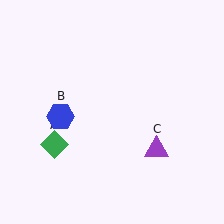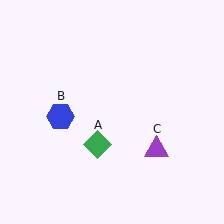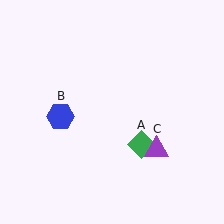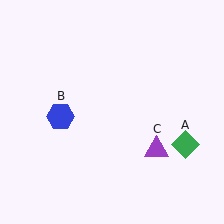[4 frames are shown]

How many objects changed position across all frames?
1 object changed position: green diamond (object A).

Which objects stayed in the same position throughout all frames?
Blue hexagon (object B) and purple triangle (object C) remained stationary.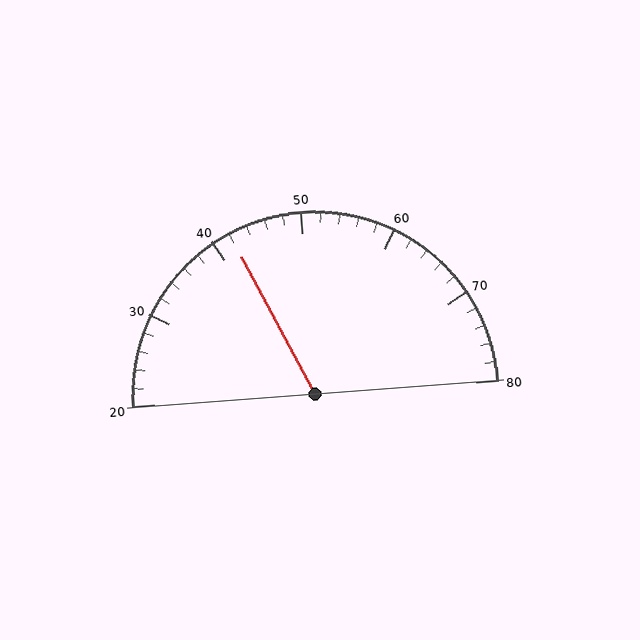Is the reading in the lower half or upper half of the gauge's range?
The reading is in the lower half of the range (20 to 80).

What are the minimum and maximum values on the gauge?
The gauge ranges from 20 to 80.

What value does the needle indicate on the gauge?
The needle indicates approximately 42.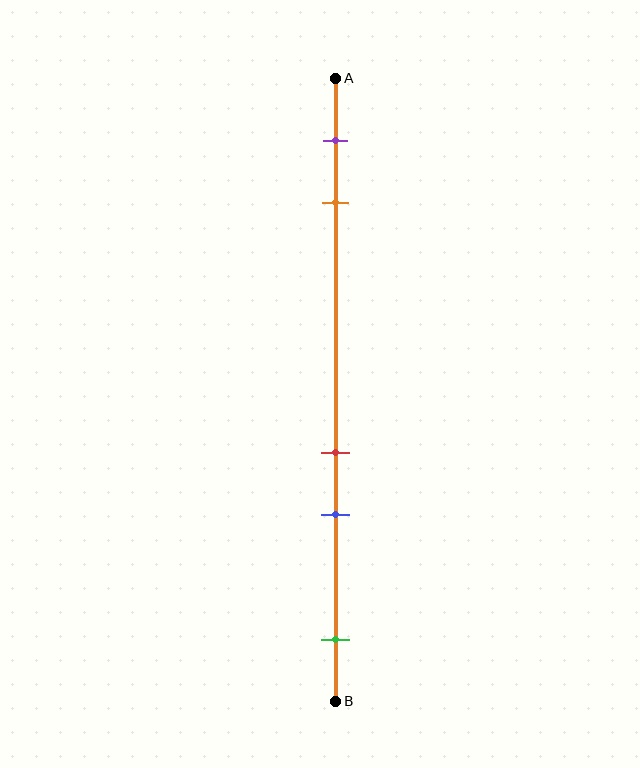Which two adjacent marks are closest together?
The red and blue marks are the closest adjacent pair.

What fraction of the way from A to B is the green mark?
The green mark is approximately 90% (0.9) of the way from A to B.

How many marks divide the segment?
There are 5 marks dividing the segment.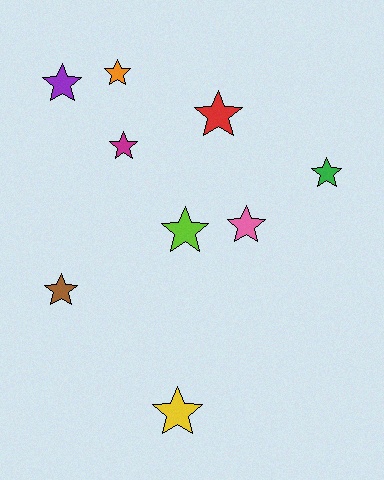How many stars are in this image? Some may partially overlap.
There are 9 stars.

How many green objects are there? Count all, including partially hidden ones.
There is 1 green object.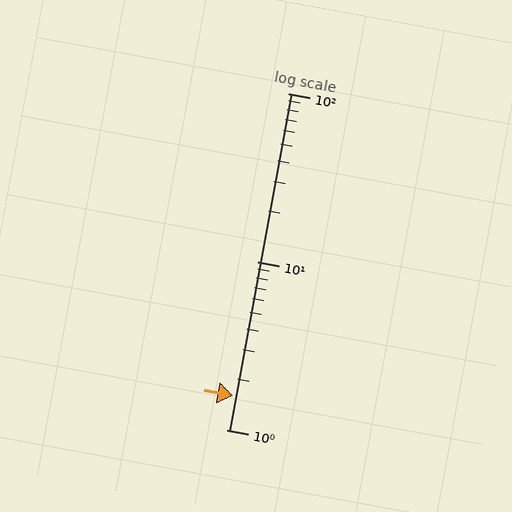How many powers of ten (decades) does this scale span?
The scale spans 2 decades, from 1 to 100.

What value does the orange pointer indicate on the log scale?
The pointer indicates approximately 1.6.